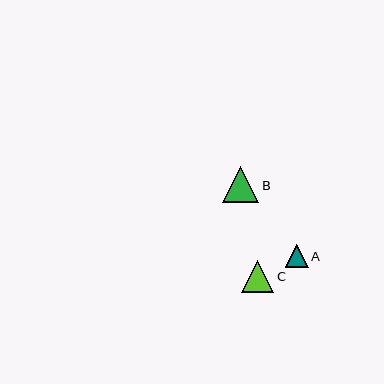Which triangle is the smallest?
Triangle A is the smallest with a size of approximately 22 pixels.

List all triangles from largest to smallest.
From largest to smallest: B, C, A.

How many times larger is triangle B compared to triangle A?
Triangle B is approximately 1.6 times the size of triangle A.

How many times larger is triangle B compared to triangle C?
Triangle B is approximately 1.1 times the size of triangle C.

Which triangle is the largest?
Triangle B is the largest with a size of approximately 36 pixels.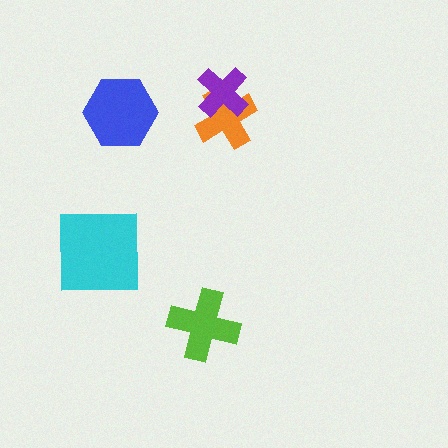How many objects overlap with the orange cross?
1 object overlaps with the orange cross.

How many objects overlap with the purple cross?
1 object overlaps with the purple cross.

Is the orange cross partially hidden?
Yes, it is partially covered by another shape.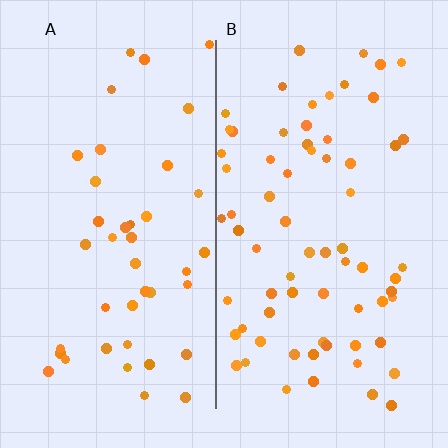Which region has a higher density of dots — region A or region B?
B (the right).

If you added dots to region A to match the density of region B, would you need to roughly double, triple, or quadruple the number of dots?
Approximately double.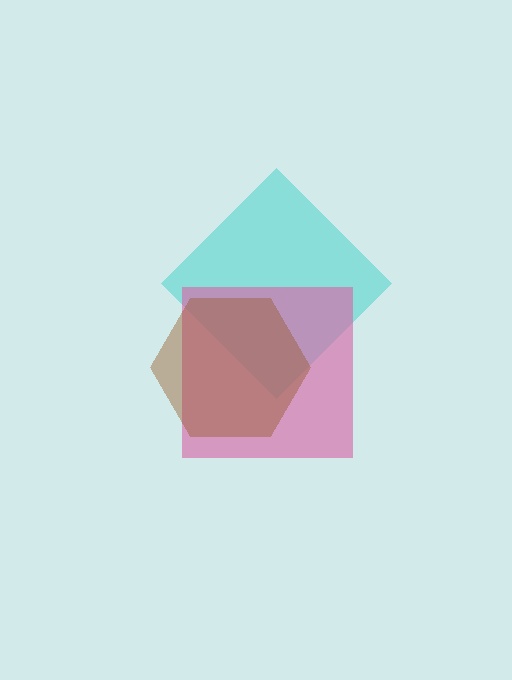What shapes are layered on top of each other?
The layered shapes are: a cyan diamond, a pink square, a brown hexagon.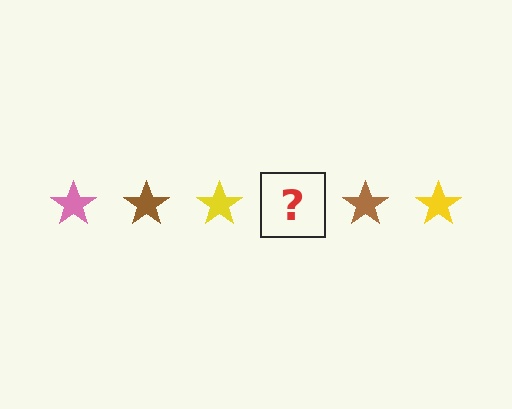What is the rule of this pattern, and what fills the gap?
The rule is that the pattern cycles through pink, brown, yellow stars. The gap should be filled with a pink star.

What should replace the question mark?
The question mark should be replaced with a pink star.